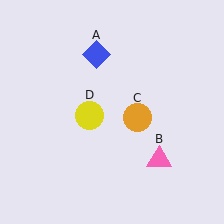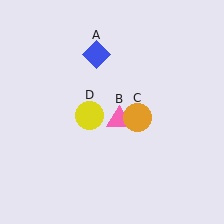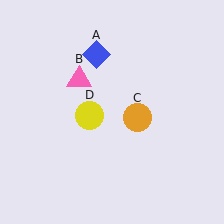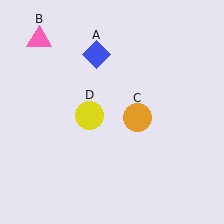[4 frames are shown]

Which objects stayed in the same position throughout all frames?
Blue diamond (object A) and orange circle (object C) and yellow circle (object D) remained stationary.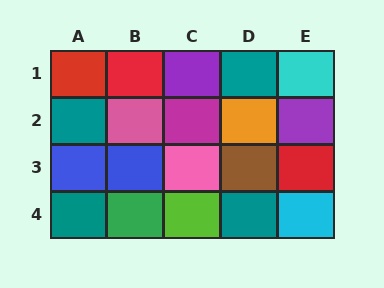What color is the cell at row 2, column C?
Magenta.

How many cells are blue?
2 cells are blue.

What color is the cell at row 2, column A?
Teal.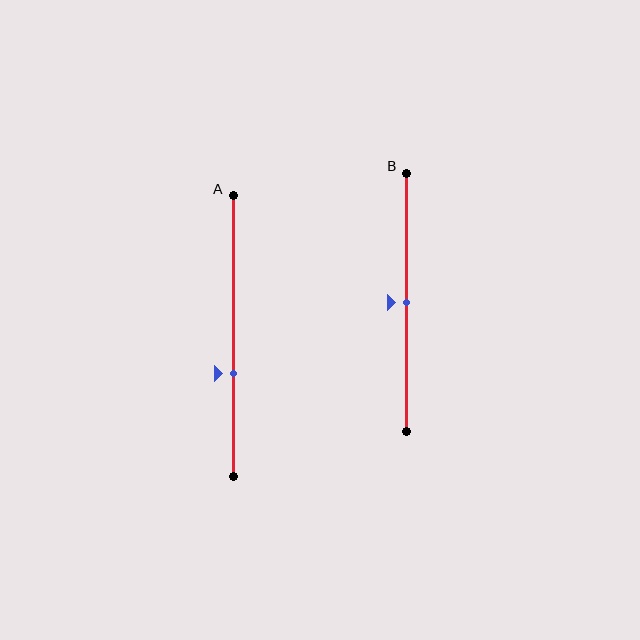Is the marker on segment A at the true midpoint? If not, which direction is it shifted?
No, the marker on segment A is shifted downward by about 13% of the segment length.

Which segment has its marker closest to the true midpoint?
Segment B has its marker closest to the true midpoint.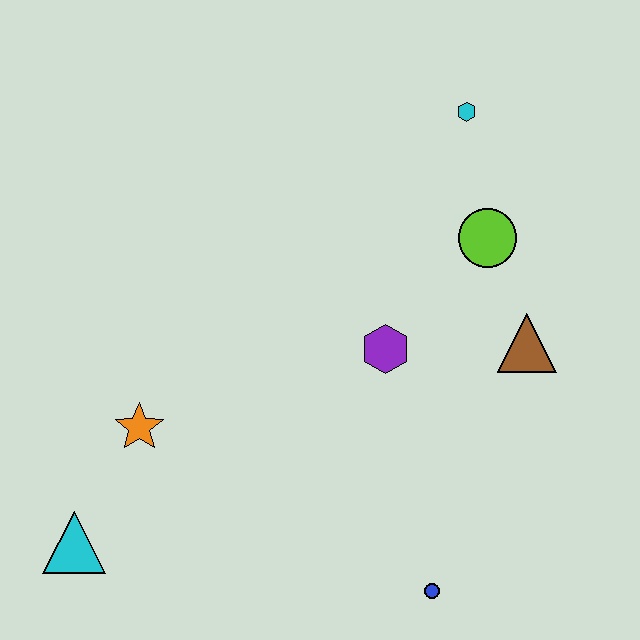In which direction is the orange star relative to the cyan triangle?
The orange star is above the cyan triangle.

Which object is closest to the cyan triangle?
The orange star is closest to the cyan triangle.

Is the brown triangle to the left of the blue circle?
No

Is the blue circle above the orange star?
No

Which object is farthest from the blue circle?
The cyan hexagon is farthest from the blue circle.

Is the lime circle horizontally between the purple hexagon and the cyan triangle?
No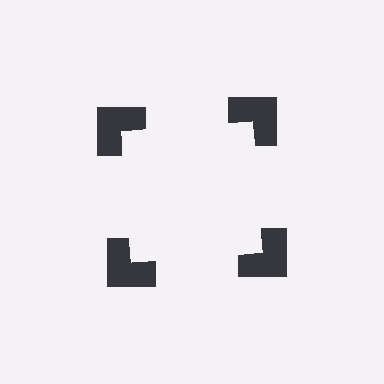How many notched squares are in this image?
There are 4 — one at each vertex of the illusory square.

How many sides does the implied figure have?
4 sides.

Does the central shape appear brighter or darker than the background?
It typically appears slightly brighter than the background, even though no actual brightness change is drawn.